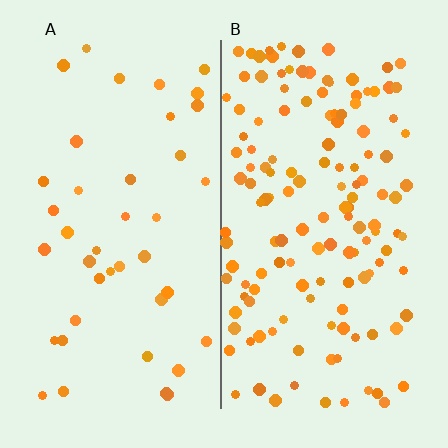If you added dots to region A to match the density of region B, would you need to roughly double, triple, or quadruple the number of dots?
Approximately triple.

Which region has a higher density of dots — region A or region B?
B (the right).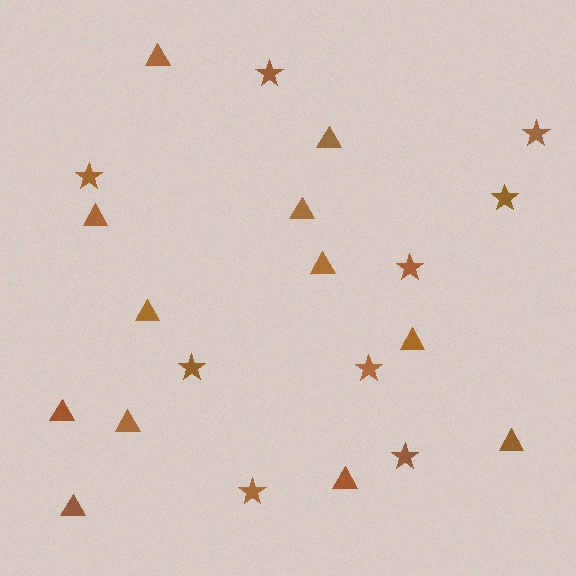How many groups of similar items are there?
There are 2 groups: one group of stars (9) and one group of triangles (12).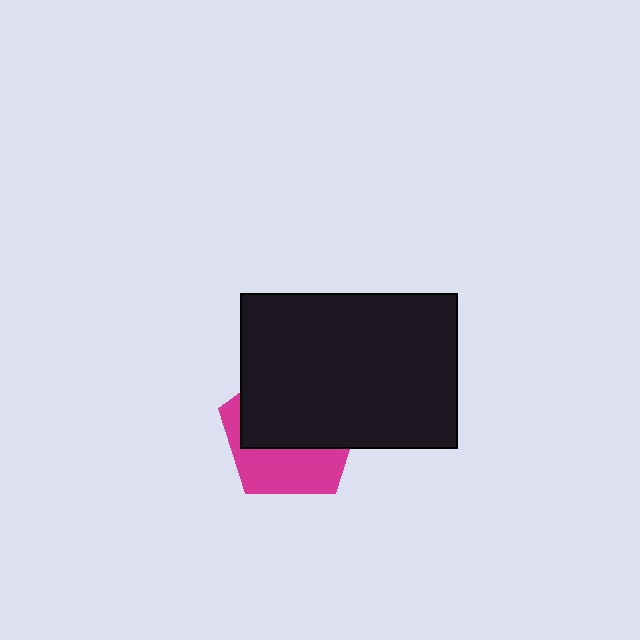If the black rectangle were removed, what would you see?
You would see the complete magenta pentagon.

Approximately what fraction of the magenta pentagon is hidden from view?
Roughly 61% of the magenta pentagon is hidden behind the black rectangle.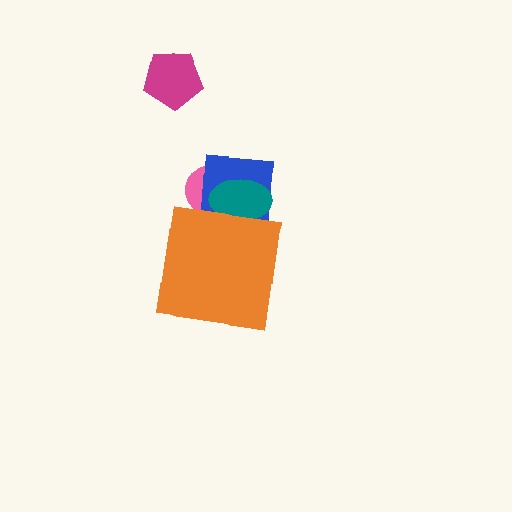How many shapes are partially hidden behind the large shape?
3 shapes are partially hidden.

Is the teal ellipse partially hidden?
Yes, the teal ellipse is partially hidden behind the orange square.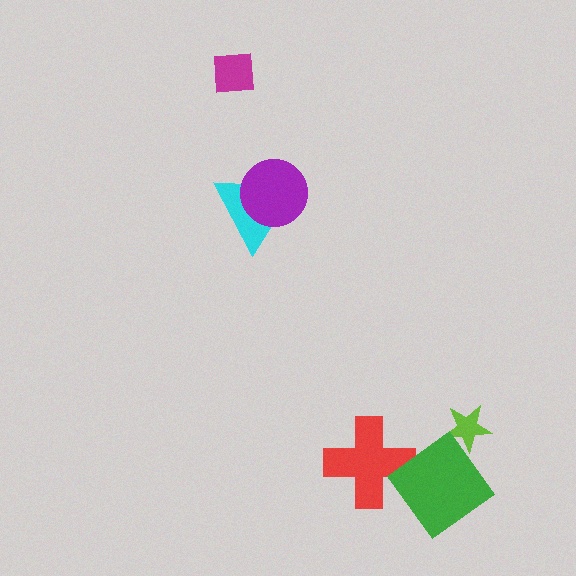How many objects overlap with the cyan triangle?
1 object overlaps with the cyan triangle.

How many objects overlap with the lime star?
0 objects overlap with the lime star.